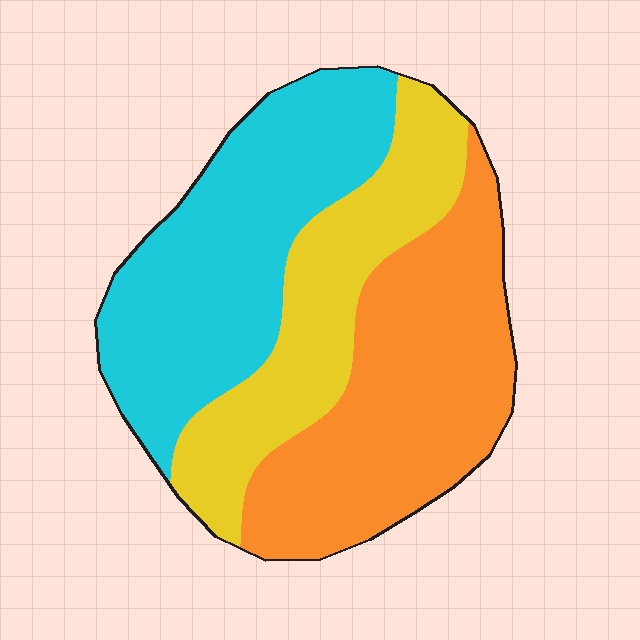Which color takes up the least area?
Yellow, at roughly 25%.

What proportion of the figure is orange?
Orange covers about 35% of the figure.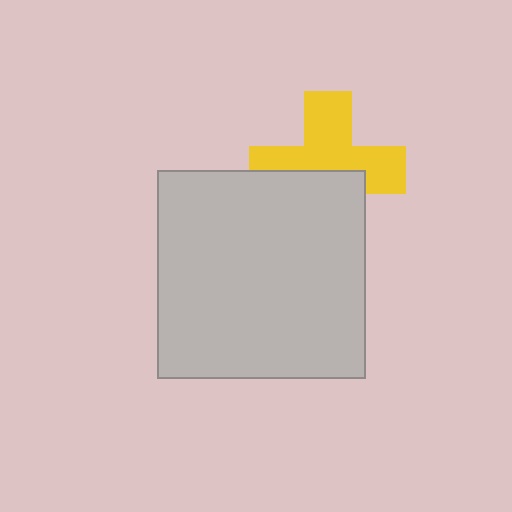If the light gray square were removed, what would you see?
You would see the complete yellow cross.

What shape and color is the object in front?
The object in front is a light gray square.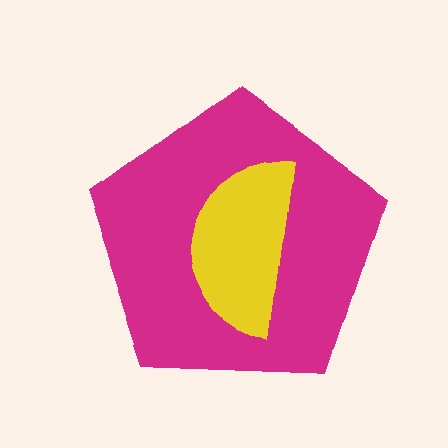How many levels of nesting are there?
2.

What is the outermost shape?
The magenta pentagon.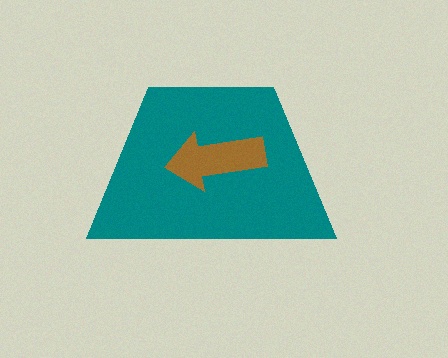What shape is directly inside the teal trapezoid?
The brown arrow.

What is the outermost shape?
The teal trapezoid.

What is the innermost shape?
The brown arrow.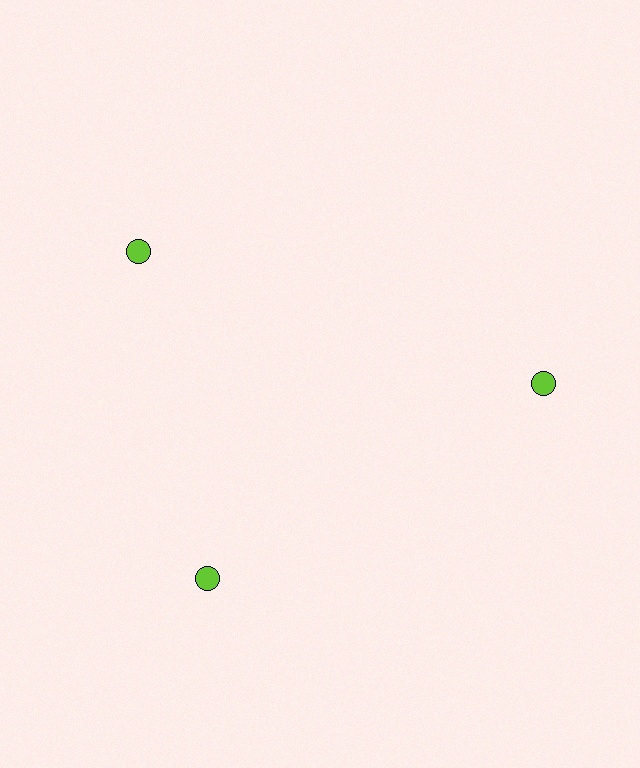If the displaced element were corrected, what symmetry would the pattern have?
It would have 3-fold rotational symmetry — the pattern would map onto itself every 120 degrees.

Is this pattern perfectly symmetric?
No. The 3 lime circles are arranged in a ring, but one element near the 11 o'clock position is rotated out of alignment along the ring, breaking the 3-fold rotational symmetry.